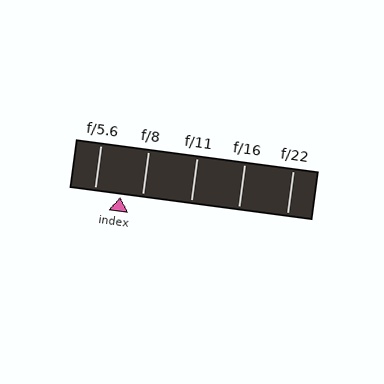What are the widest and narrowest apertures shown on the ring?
The widest aperture shown is f/5.6 and the narrowest is f/22.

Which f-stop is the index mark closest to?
The index mark is closest to f/8.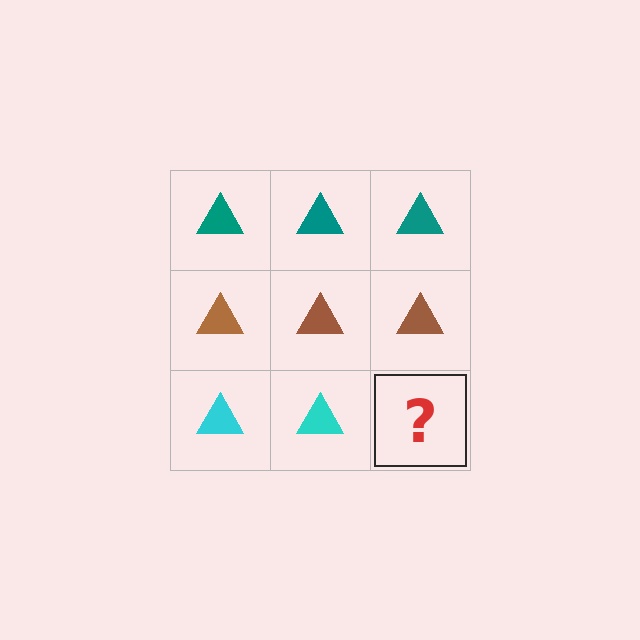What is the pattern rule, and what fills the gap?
The rule is that each row has a consistent color. The gap should be filled with a cyan triangle.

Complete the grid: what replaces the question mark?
The question mark should be replaced with a cyan triangle.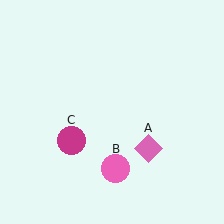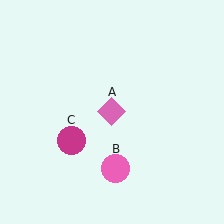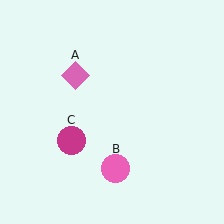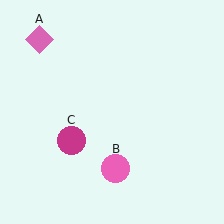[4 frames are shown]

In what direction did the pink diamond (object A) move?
The pink diamond (object A) moved up and to the left.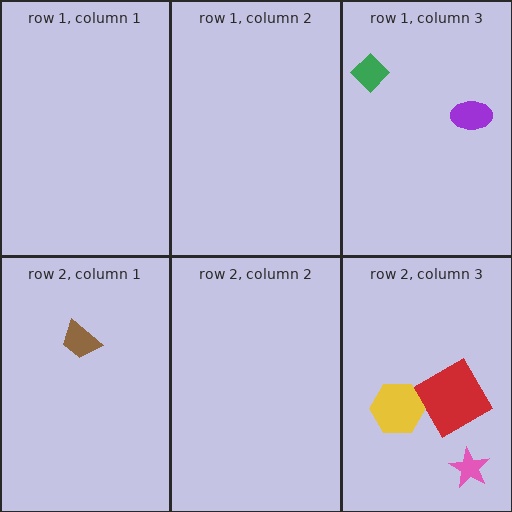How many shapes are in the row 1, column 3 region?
2.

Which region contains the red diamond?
The row 2, column 3 region.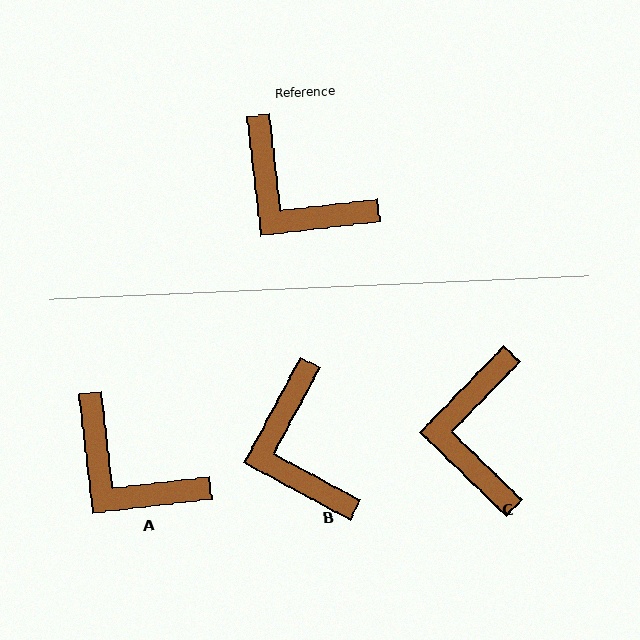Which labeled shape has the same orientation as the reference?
A.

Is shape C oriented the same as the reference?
No, it is off by about 51 degrees.